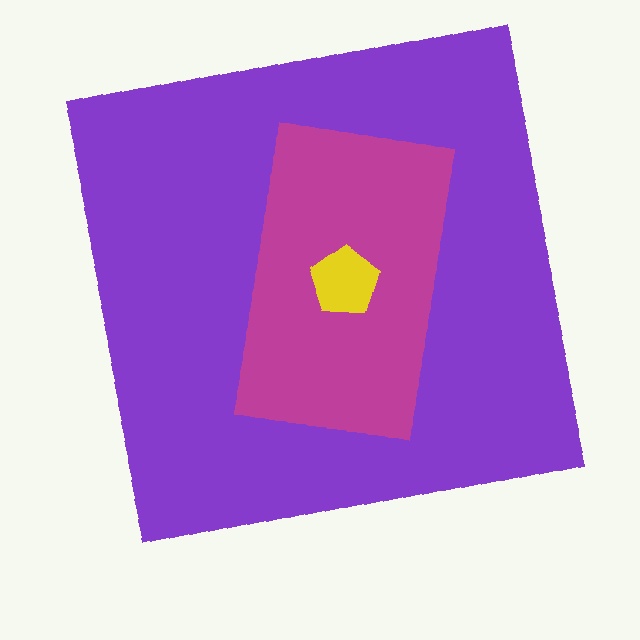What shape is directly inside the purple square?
The magenta rectangle.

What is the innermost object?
The yellow pentagon.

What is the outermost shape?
The purple square.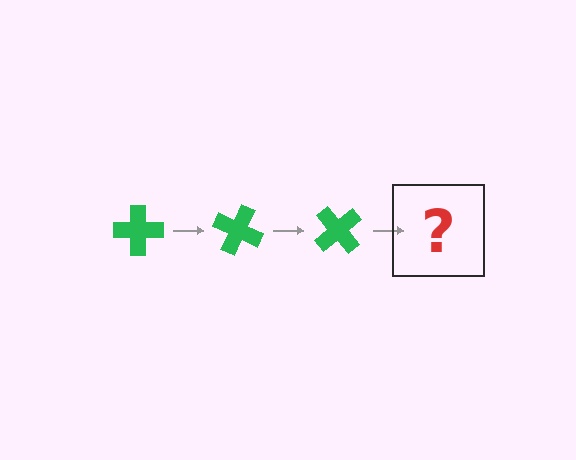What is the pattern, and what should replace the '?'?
The pattern is that the cross rotates 25 degrees each step. The '?' should be a green cross rotated 75 degrees.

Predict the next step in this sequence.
The next step is a green cross rotated 75 degrees.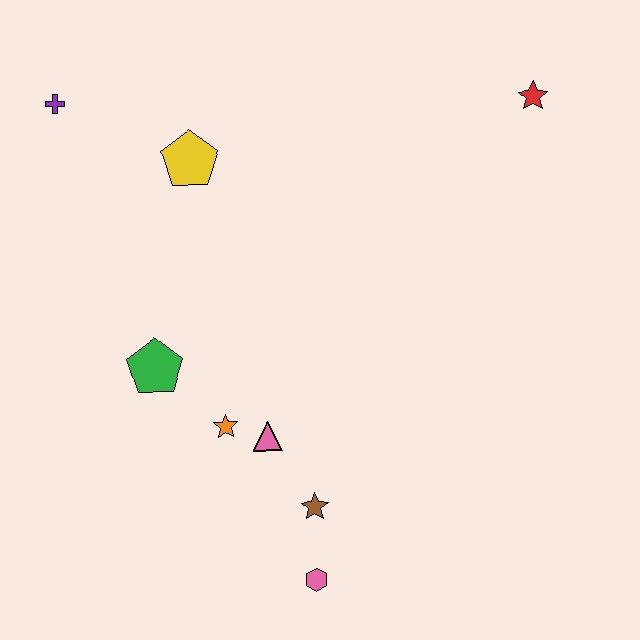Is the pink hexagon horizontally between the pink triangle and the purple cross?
No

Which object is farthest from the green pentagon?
The red star is farthest from the green pentagon.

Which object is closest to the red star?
The yellow pentagon is closest to the red star.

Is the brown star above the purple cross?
No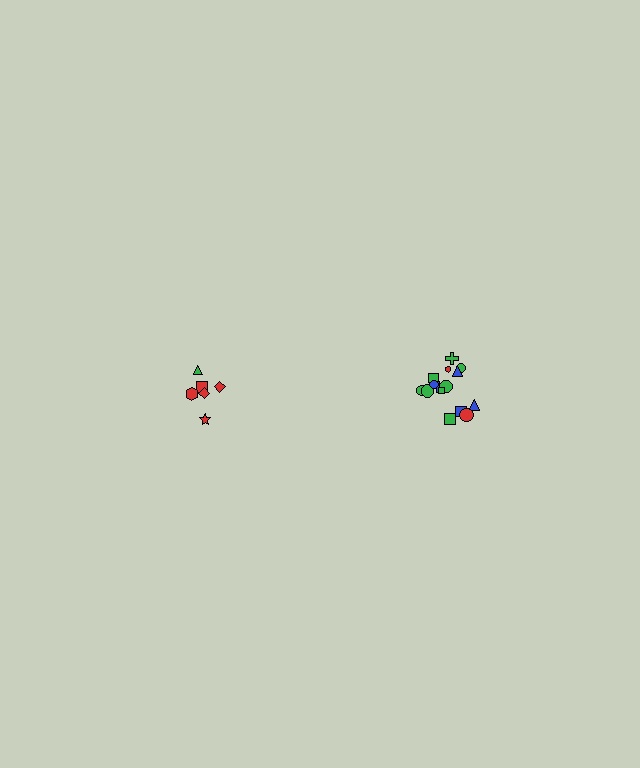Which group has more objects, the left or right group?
The right group.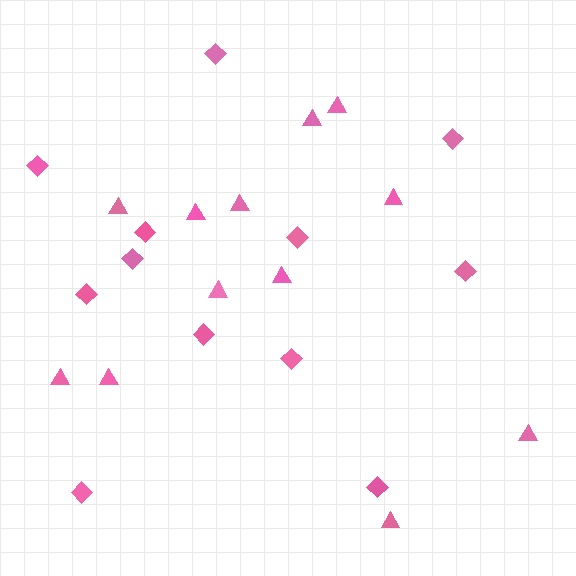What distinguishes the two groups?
There are 2 groups: one group of diamonds (12) and one group of triangles (12).